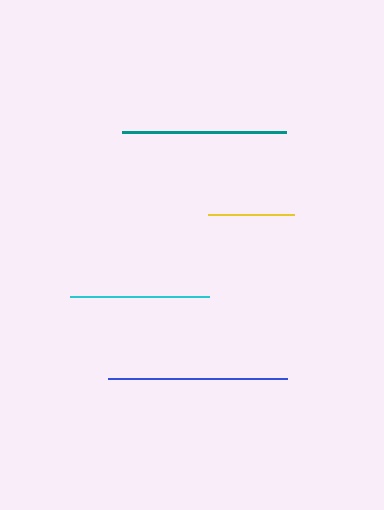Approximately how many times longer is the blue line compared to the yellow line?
The blue line is approximately 2.1 times the length of the yellow line.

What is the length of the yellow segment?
The yellow segment is approximately 86 pixels long.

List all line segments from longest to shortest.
From longest to shortest: blue, teal, cyan, yellow.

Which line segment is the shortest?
The yellow line is the shortest at approximately 86 pixels.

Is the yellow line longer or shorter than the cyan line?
The cyan line is longer than the yellow line.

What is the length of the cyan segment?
The cyan segment is approximately 139 pixels long.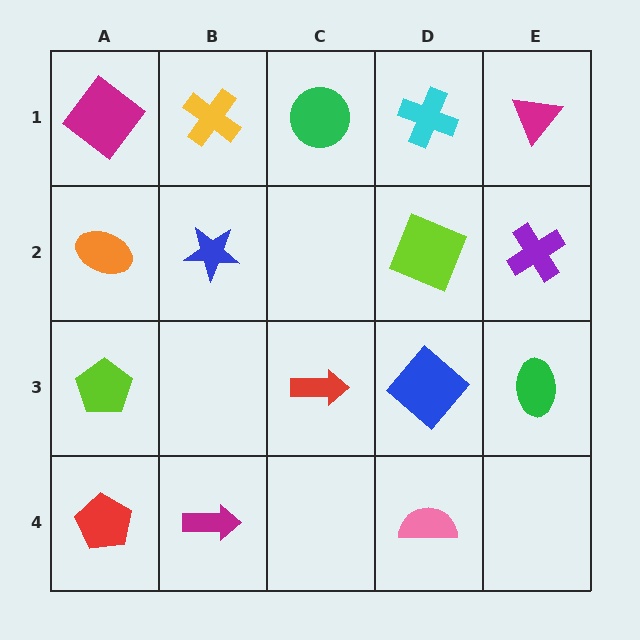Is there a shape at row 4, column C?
No, that cell is empty.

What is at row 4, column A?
A red pentagon.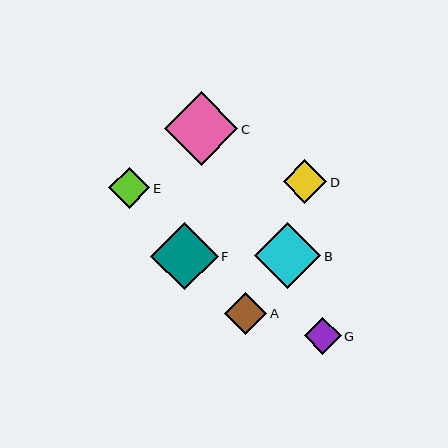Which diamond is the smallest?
Diamond G is the smallest with a size of approximately 37 pixels.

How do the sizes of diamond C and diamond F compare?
Diamond C and diamond F are approximately the same size.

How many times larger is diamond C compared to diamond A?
Diamond C is approximately 1.8 times the size of diamond A.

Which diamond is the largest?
Diamond C is the largest with a size of approximately 73 pixels.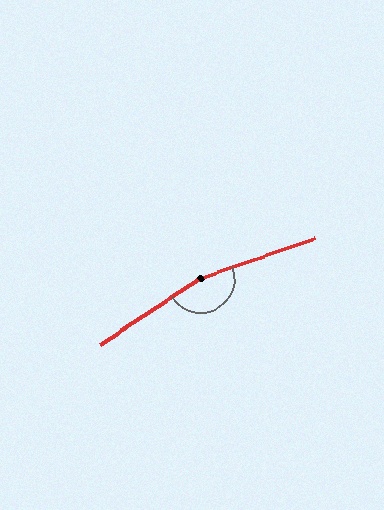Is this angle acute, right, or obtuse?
It is obtuse.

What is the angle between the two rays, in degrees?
Approximately 166 degrees.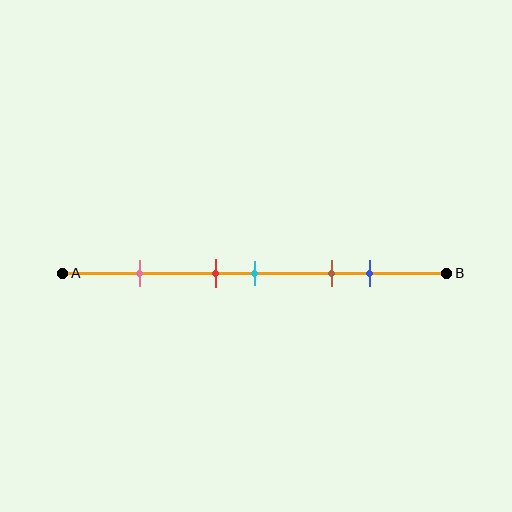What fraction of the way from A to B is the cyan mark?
The cyan mark is approximately 50% (0.5) of the way from A to B.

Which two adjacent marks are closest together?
The red and cyan marks are the closest adjacent pair.